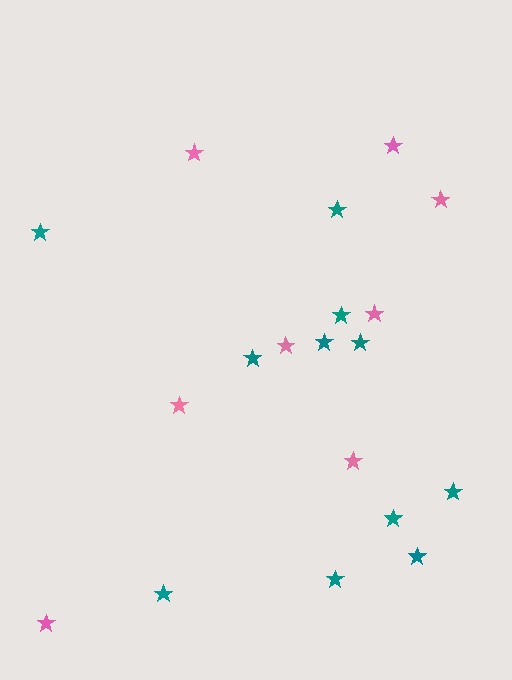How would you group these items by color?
There are 2 groups: one group of pink stars (8) and one group of teal stars (11).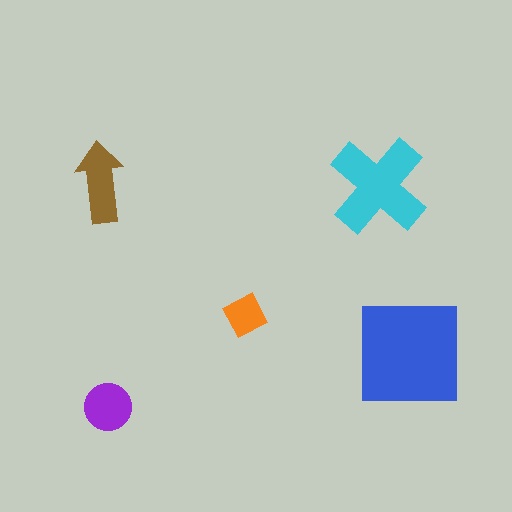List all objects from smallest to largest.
The orange diamond, the purple circle, the brown arrow, the cyan cross, the blue square.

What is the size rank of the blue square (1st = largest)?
1st.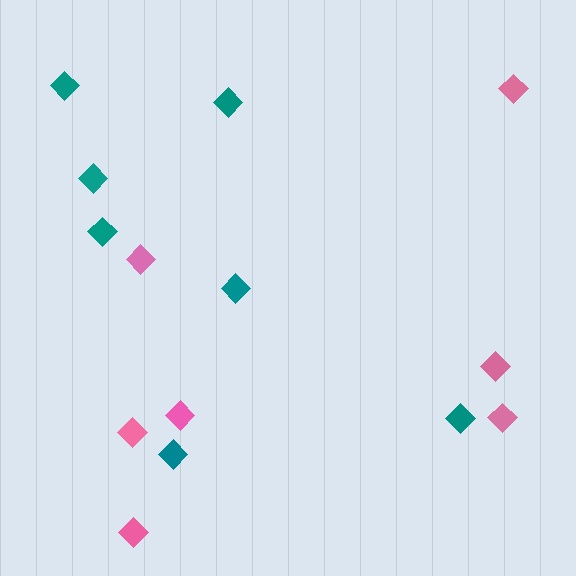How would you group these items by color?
There are 2 groups: one group of teal diamonds (7) and one group of pink diamonds (7).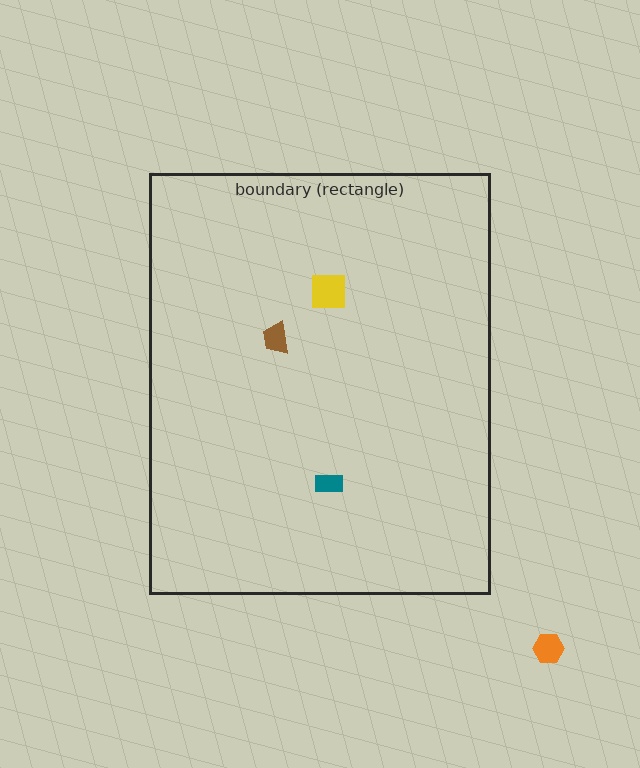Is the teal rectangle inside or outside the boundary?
Inside.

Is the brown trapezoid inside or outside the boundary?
Inside.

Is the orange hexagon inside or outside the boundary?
Outside.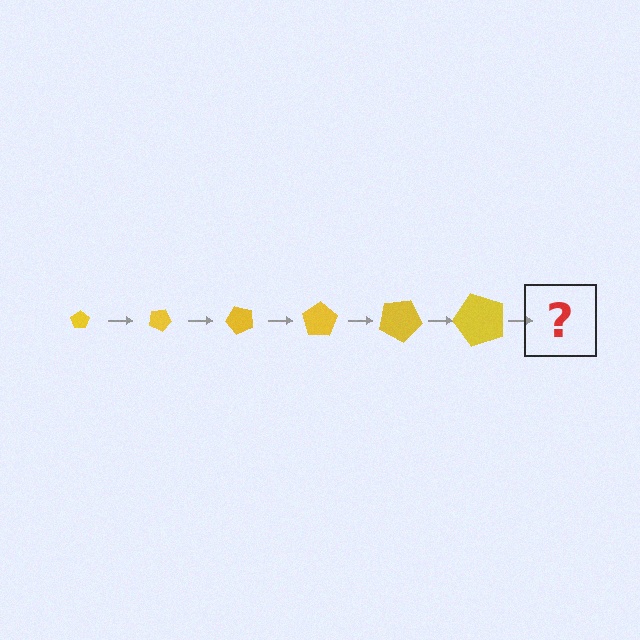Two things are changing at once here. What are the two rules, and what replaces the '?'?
The two rules are that the pentagon grows larger each step and it rotates 25 degrees each step. The '?' should be a pentagon, larger than the previous one and rotated 150 degrees from the start.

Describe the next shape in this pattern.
It should be a pentagon, larger than the previous one and rotated 150 degrees from the start.